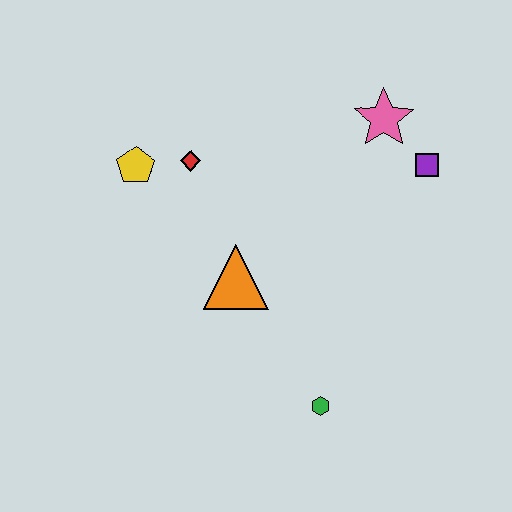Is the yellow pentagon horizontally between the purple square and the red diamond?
No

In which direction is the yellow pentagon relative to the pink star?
The yellow pentagon is to the left of the pink star.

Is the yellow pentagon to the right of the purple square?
No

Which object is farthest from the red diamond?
The green hexagon is farthest from the red diamond.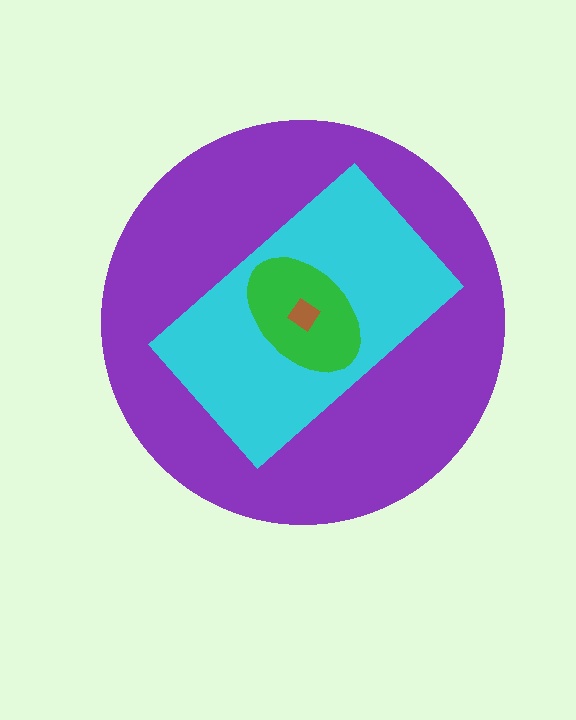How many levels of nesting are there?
4.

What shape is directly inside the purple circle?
The cyan rectangle.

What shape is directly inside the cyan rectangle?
The green ellipse.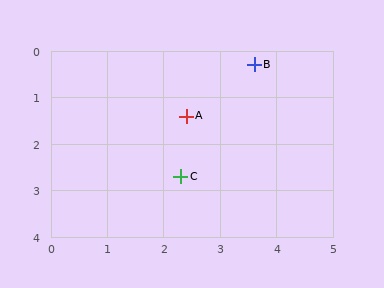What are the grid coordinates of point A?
Point A is at approximately (2.4, 1.4).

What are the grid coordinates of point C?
Point C is at approximately (2.3, 2.7).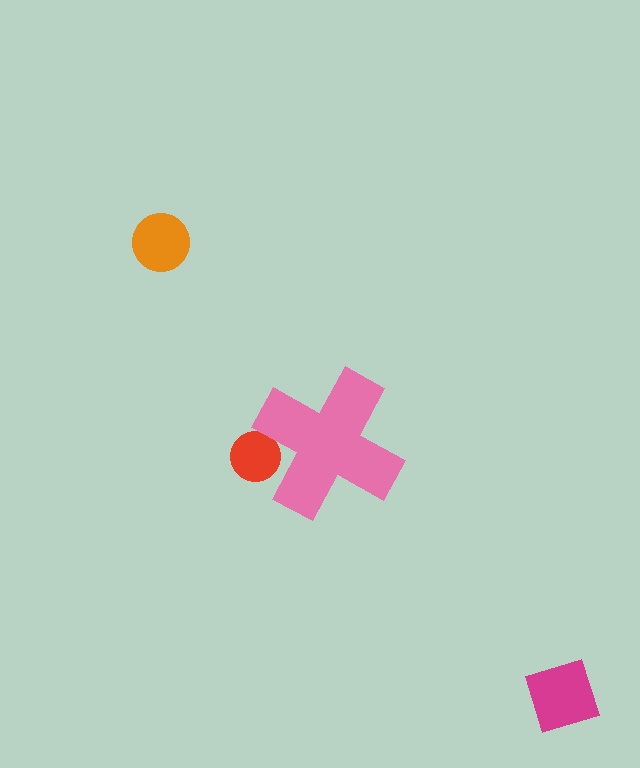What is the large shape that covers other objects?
A pink cross.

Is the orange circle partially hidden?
No, the orange circle is fully visible.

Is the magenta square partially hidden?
No, the magenta square is fully visible.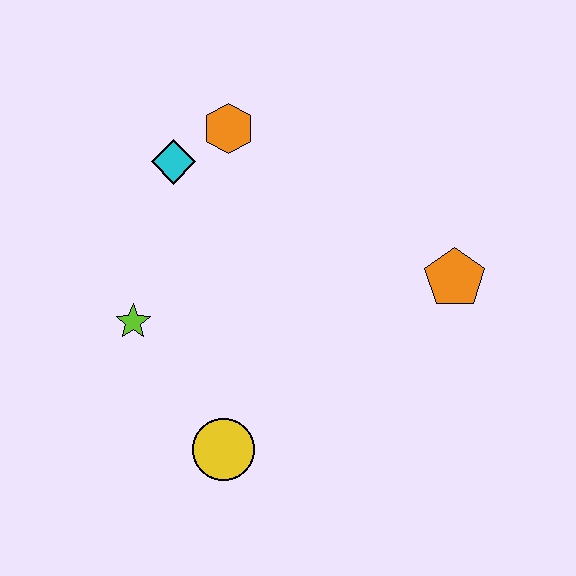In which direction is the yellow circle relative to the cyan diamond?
The yellow circle is below the cyan diamond.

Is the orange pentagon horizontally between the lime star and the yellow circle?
No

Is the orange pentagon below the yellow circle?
No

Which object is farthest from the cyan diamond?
The orange pentagon is farthest from the cyan diamond.